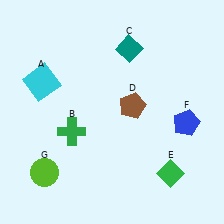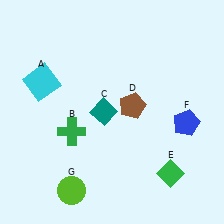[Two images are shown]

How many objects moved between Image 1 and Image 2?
2 objects moved between the two images.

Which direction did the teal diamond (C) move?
The teal diamond (C) moved down.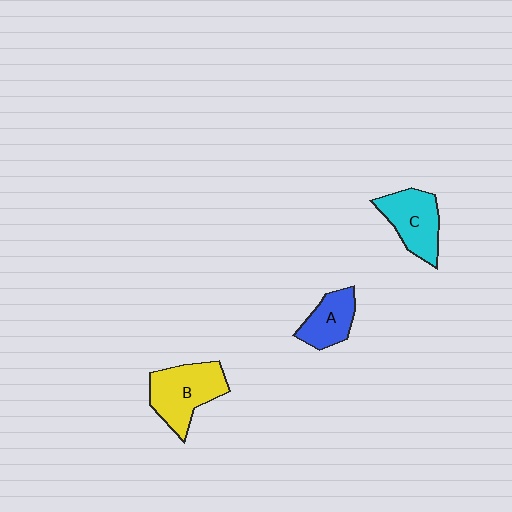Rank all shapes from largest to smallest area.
From largest to smallest: B (yellow), C (cyan), A (blue).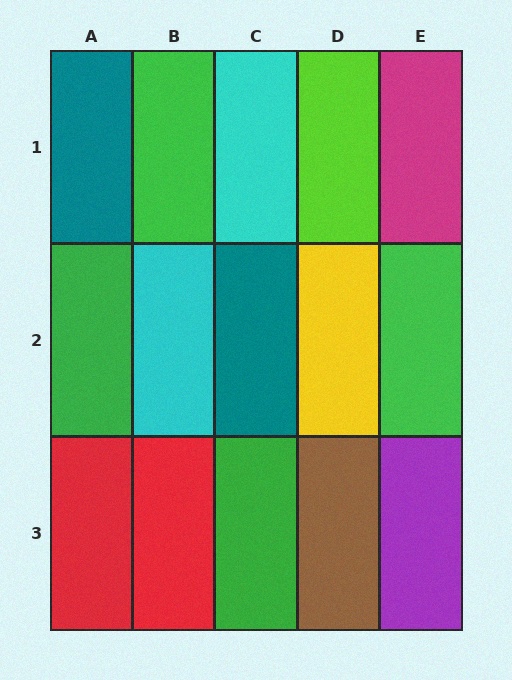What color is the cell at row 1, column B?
Green.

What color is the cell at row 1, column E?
Magenta.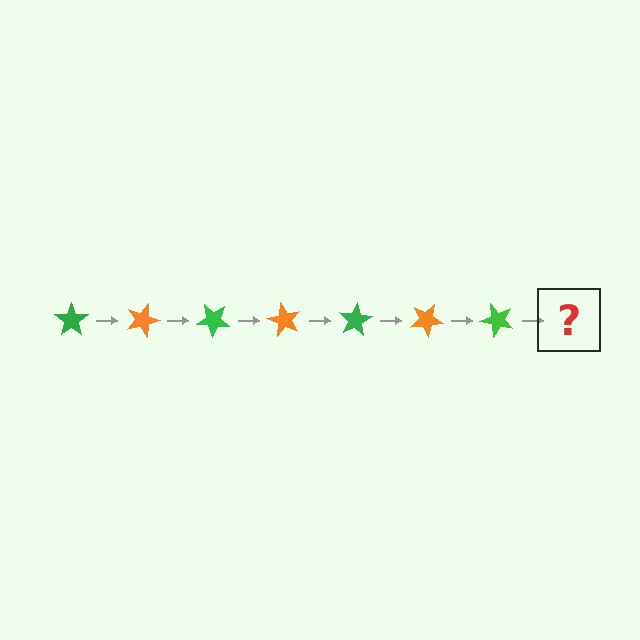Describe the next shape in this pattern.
It should be an orange star, rotated 140 degrees from the start.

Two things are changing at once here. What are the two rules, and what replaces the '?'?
The two rules are that it rotates 20 degrees each step and the color cycles through green and orange. The '?' should be an orange star, rotated 140 degrees from the start.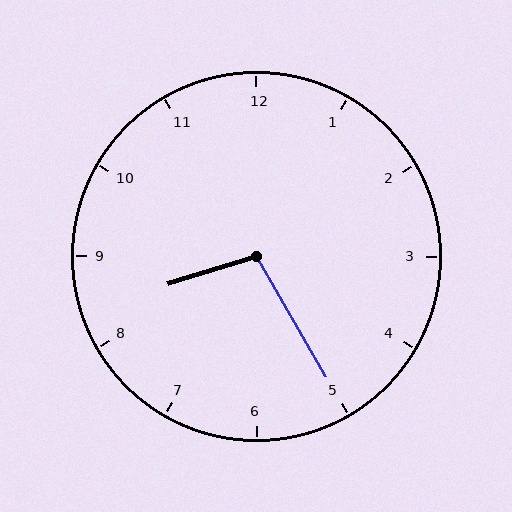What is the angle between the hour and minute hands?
Approximately 102 degrees.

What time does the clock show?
8:25.